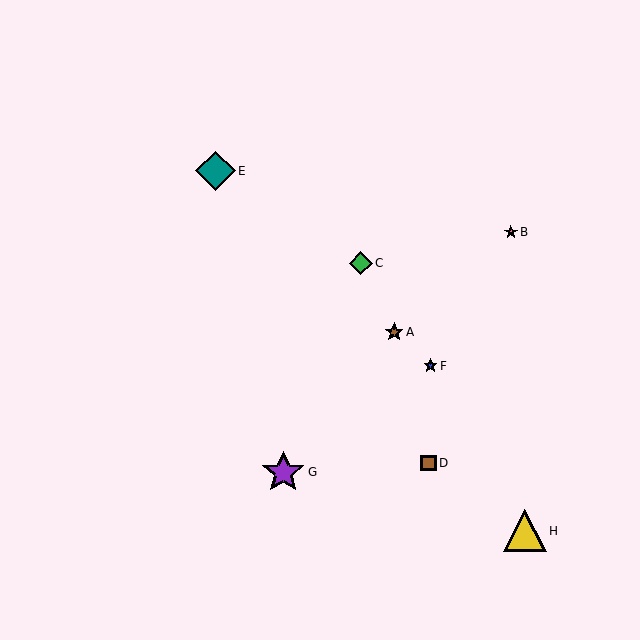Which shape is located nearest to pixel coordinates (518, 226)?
The pink star (labeled B) at (511, 232) is nearest to that location.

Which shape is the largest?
The purple star (labeled G) is the largest.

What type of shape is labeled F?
Shape F is a blue star.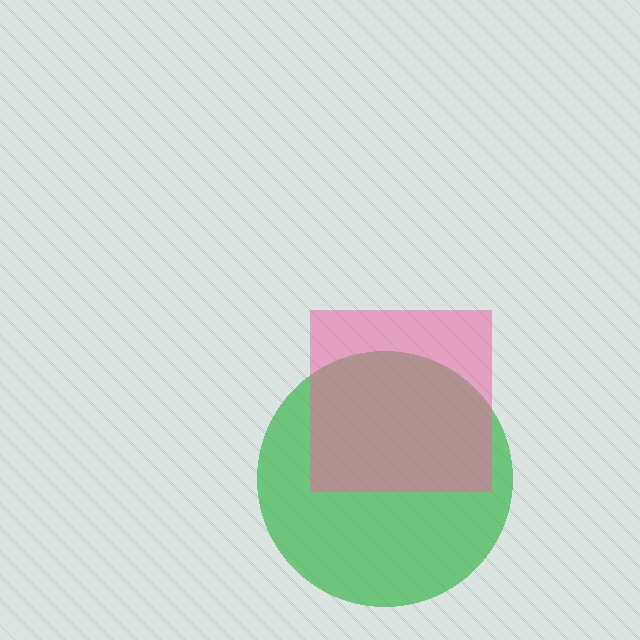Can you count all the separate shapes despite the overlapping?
Yes, there are 2 separate shapes.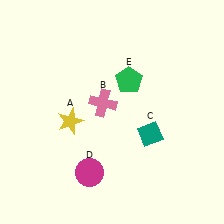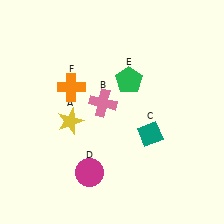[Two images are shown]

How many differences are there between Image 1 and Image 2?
There is 1 difference between the two images.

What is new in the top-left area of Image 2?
An orange cross (F) was added in the top-left area of Image 2.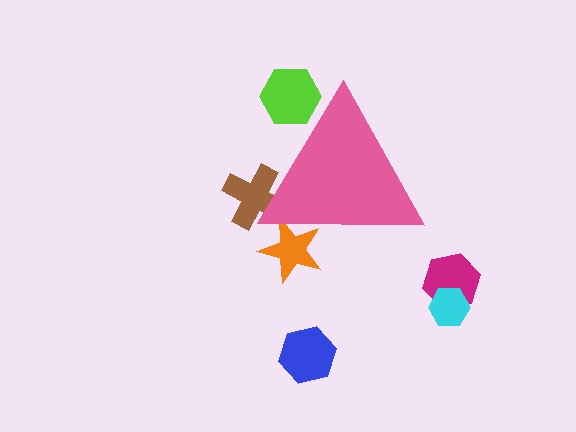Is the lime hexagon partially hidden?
Yes, the lime hexagon is partially hidden behind the pink triangle.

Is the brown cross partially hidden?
Yes, the brown cross is partially hidden behind the pink triangle.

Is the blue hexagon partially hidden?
No, the blue hexagon is fully visible.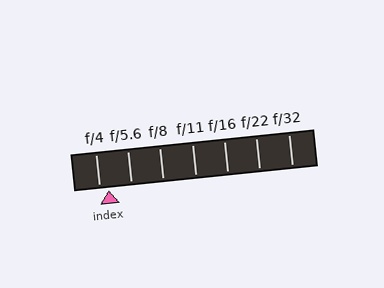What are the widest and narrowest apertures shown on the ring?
The widest aperture shown is f/4 and the narrowest is f/32.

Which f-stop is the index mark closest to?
The index mark is closest to f/4.